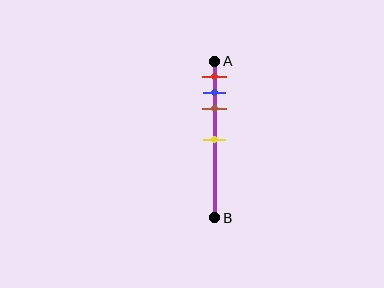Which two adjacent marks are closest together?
The blue and brown marks are the closest adjacent pair.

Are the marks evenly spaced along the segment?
No, the marks are not evenly spaced.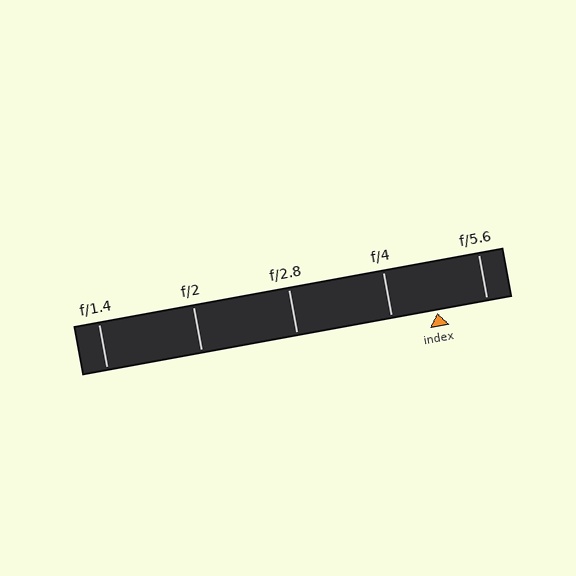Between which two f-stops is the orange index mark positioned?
The index mark is between f/4 and f/5.6.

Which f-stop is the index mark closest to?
The index mark is closest to f/4.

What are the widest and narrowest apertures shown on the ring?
The widest aperture shown is f/1.4 and the narrowest is f/5.6.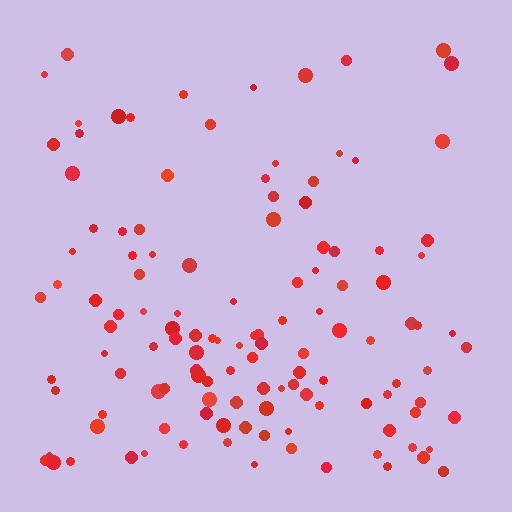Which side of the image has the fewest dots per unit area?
The top.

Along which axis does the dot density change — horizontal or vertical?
Vertical.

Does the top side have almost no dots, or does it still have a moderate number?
Still a moderate number, just noticeably fewer than the bottom.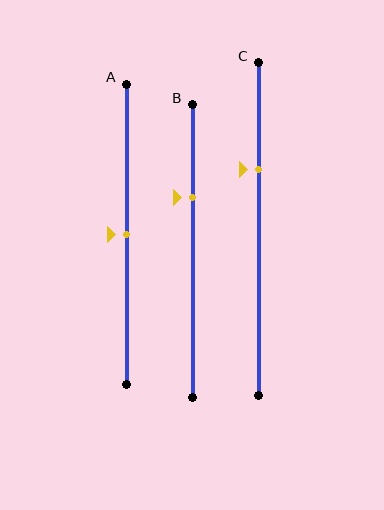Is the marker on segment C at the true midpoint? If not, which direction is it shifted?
No, the marker on segment C is shifted upward by about 18% of the segment length.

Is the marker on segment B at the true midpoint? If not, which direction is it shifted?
No, the marker on segment B is shifted upward by about 18% of the segment length.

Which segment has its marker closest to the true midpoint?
Segment A has its marker closest to the true midpoint.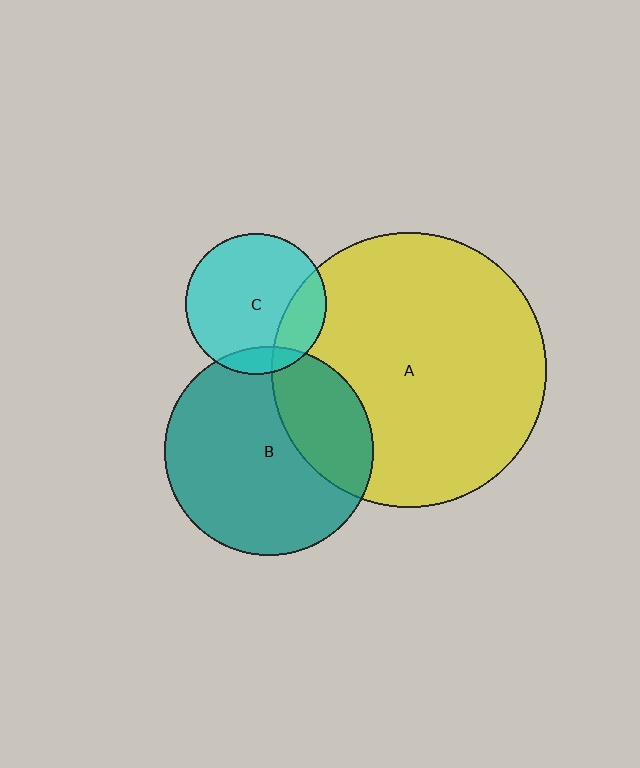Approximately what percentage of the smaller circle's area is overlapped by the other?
Approximately 30%.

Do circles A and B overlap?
Yes.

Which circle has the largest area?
Circle A (yellow).